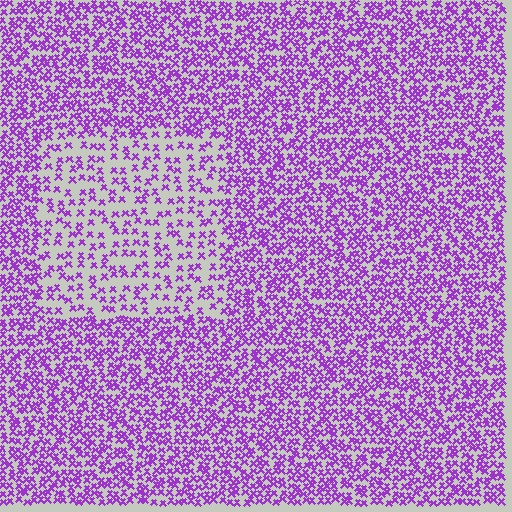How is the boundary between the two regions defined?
The boundary is defined by a change in element density (approximately 2.1x ratio). All elements are the same color, size, and shape.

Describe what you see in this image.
The image contains small purple elements arranged at two different densities. A rectangle-shaped region is visible where the elements are less densely packed than the surrounding area.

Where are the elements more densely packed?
The elements are more densely packed outside the rectangle boundary.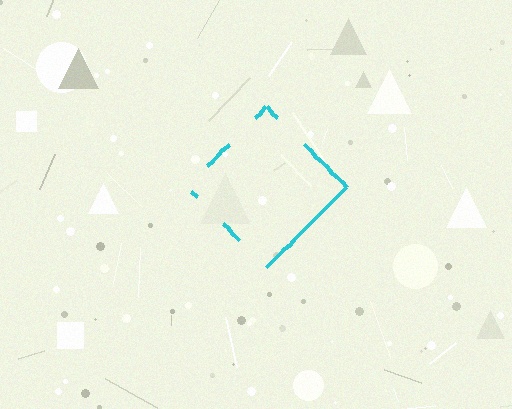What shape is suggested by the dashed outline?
The dashed outline suggests a diamond.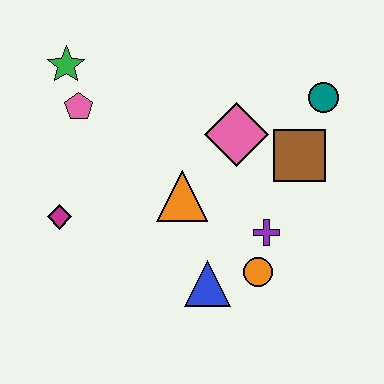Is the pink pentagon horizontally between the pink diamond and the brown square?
No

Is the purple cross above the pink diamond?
No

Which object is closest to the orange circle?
The purple cross is closest to the orange circle.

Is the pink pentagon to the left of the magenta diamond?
No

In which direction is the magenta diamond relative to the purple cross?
The magenta diamond is to the left of the purple cross.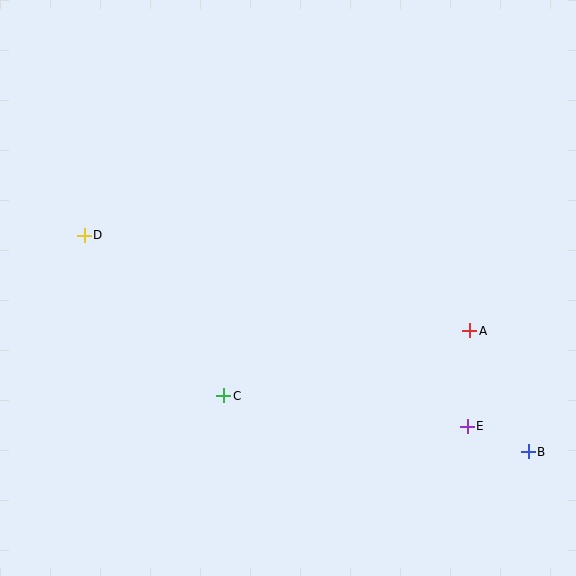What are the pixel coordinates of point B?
Point B is at (528, 452).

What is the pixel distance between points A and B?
The distance between A and B is 134 pixels.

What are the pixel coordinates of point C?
Point C is at (224, 396).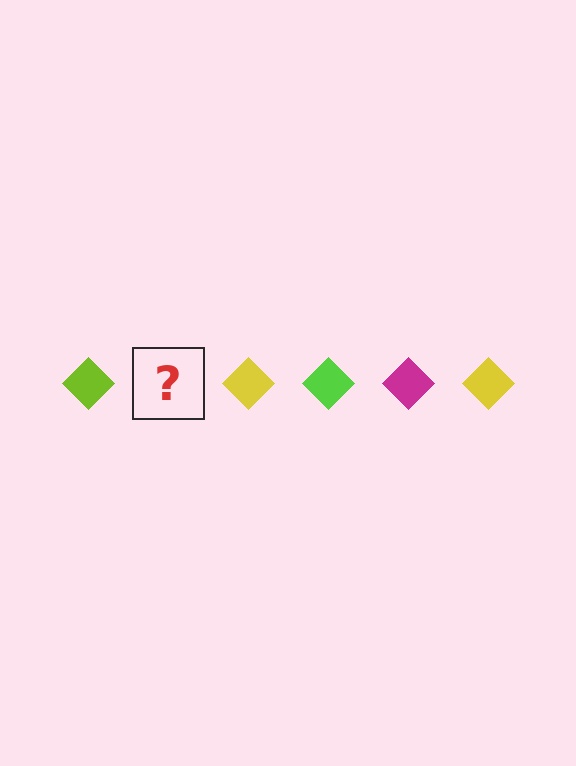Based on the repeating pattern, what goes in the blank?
The blank should be a magenta diamond.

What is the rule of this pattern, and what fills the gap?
The rule is that the pattern cycles through lime, magenta, yellow diamonds. The gap should be filled with a magenta diamond.